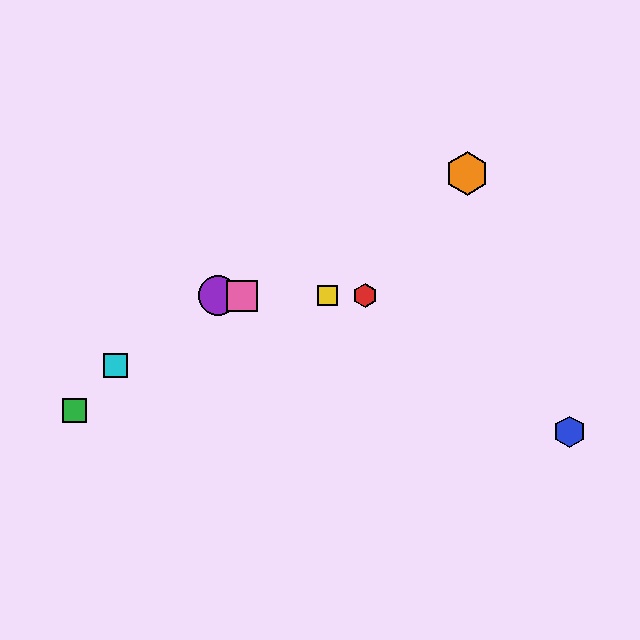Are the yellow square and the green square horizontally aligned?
No, the yellow square is at y≈296 and the green square is at y≈410.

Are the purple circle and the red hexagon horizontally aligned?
Yes, both are at y≈296.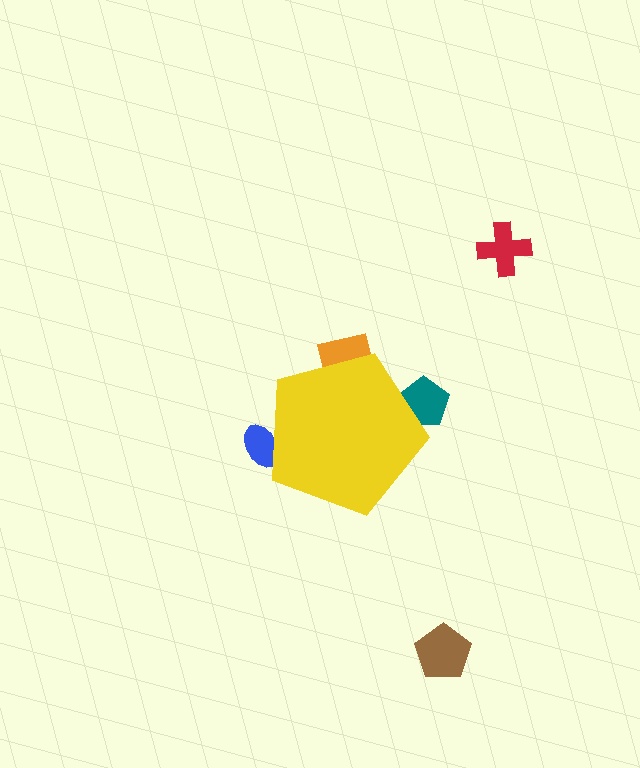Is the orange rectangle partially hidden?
Yes, the orange rectangle is partially hidden behind the yellow pentagon.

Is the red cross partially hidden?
No, the red cross is fully visible.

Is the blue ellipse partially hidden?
Yes, the blue ellipse is partially hidden behind the yellow pentagon.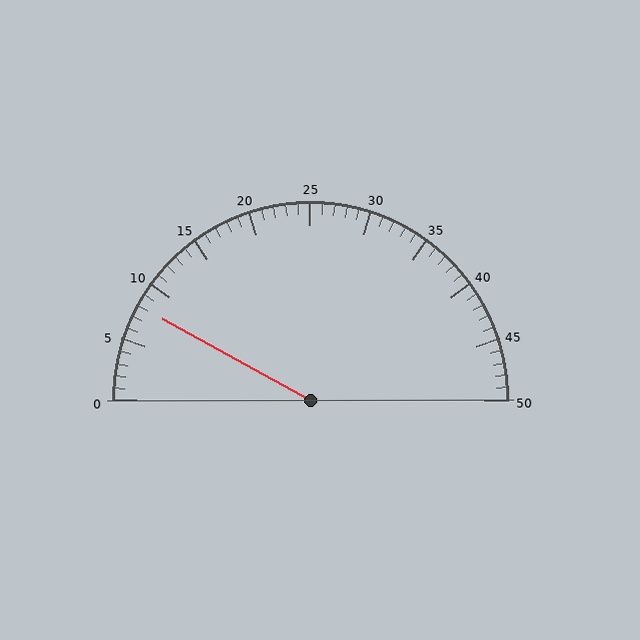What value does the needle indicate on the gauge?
The needle indicates approximately 8.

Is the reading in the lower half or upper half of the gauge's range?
The reading is in the lower half of the range (0 to 50).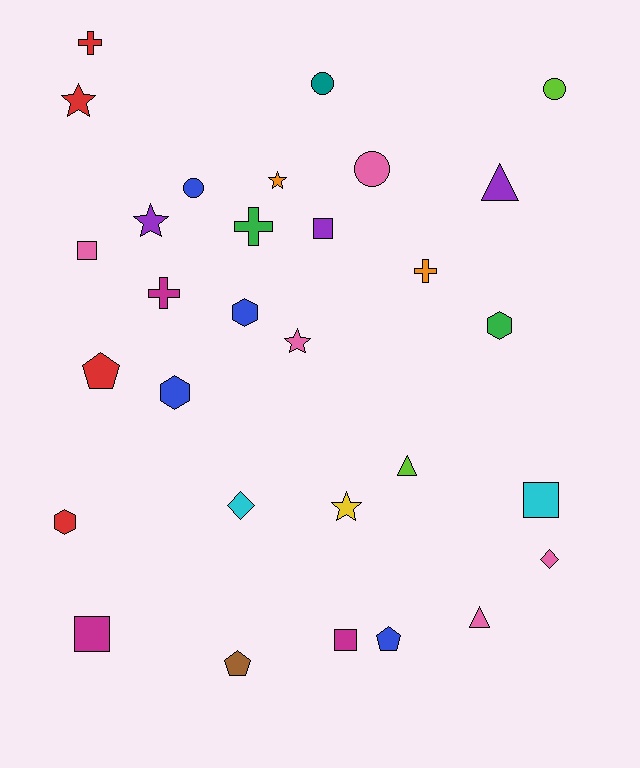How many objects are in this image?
There are 30 objects.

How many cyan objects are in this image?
There are 2 cyan objects.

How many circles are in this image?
There are 4 circles.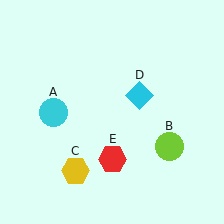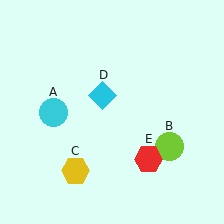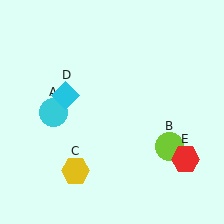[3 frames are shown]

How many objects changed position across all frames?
2 objects changed position: cyan diamond (object D), red hexagon (object E).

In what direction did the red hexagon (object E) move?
The red hexagon (object E) moved right.